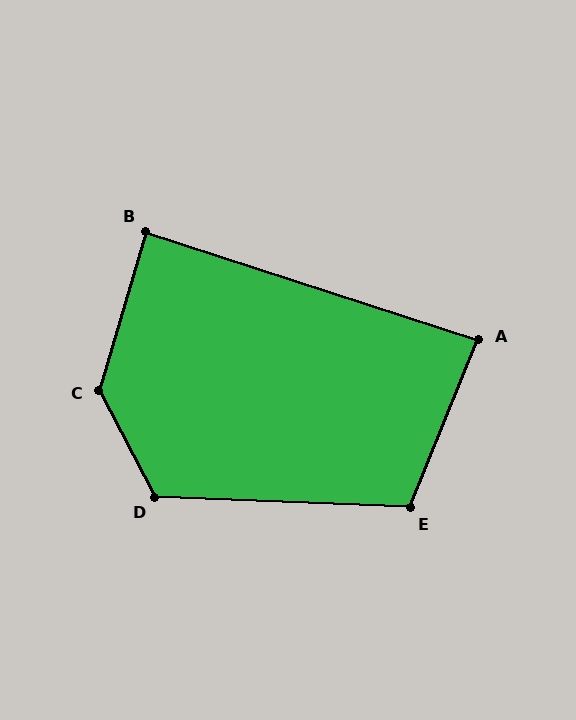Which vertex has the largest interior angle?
C, at approximately 136 degrees.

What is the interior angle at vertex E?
Approximately 110 degrees (obtuse).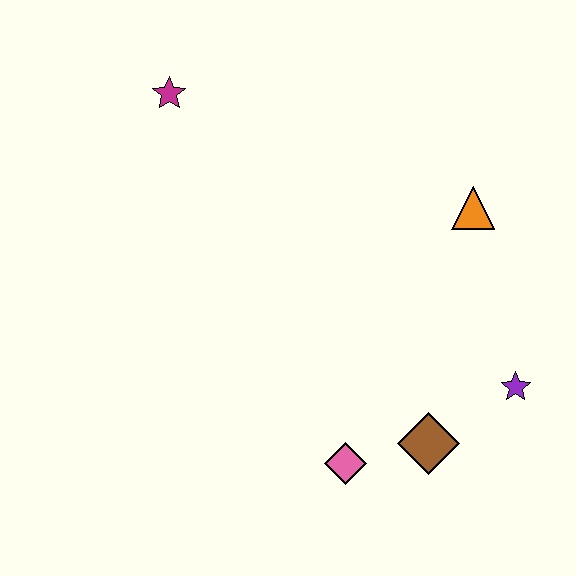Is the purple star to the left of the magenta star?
No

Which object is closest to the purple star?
The brown diamond is closest to the purple star.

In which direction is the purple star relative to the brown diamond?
The purple star is to the right of the brown diamond.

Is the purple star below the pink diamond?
No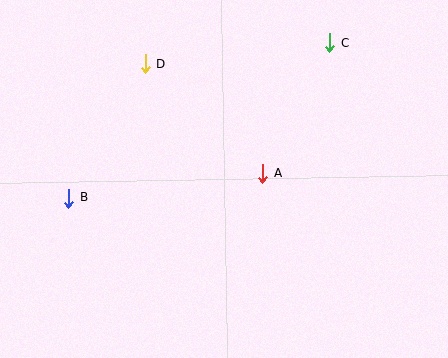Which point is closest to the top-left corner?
Point D is closest to the top-left corner.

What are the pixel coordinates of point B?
Point B is at (69, 198).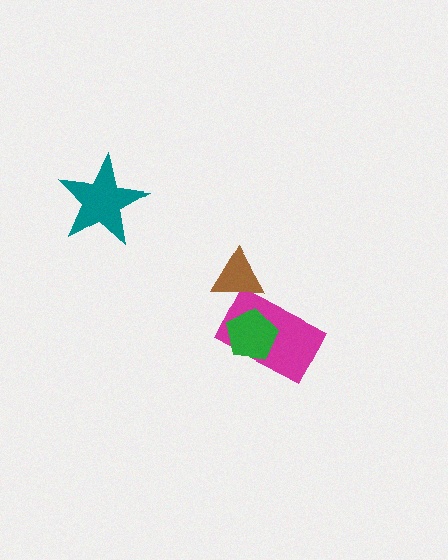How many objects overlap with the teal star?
0 objects overlap with the teal star.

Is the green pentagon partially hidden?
No, no other shape covers it.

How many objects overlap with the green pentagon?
1 object overlaps with the green pentagon.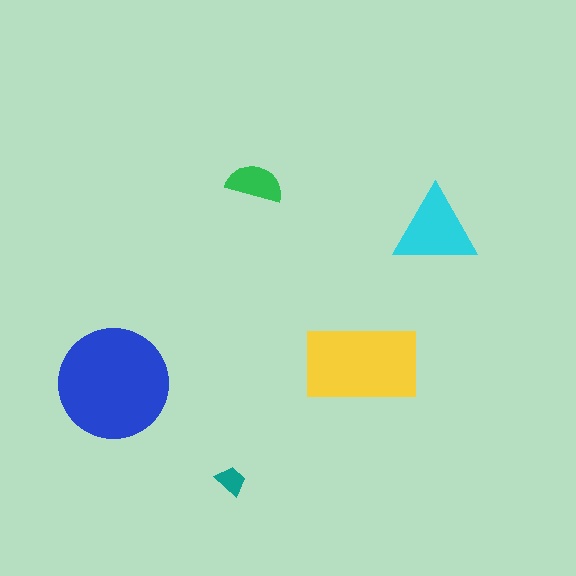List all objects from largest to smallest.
The blue circle, the yellow rectangle, the cyan triangle, the green semicircle, the teal trapezoid.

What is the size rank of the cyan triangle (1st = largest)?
3rd.